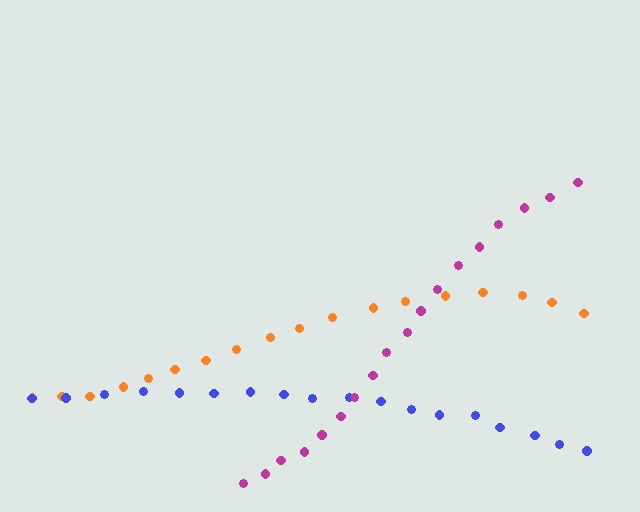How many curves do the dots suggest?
There are 3 distinct paths.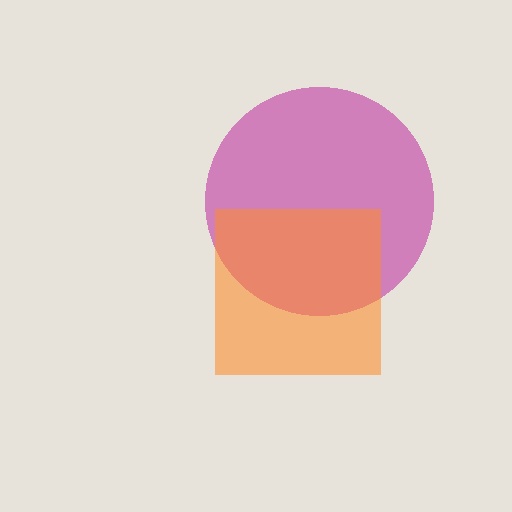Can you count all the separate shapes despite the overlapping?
Yes, there are 2 separate shapes.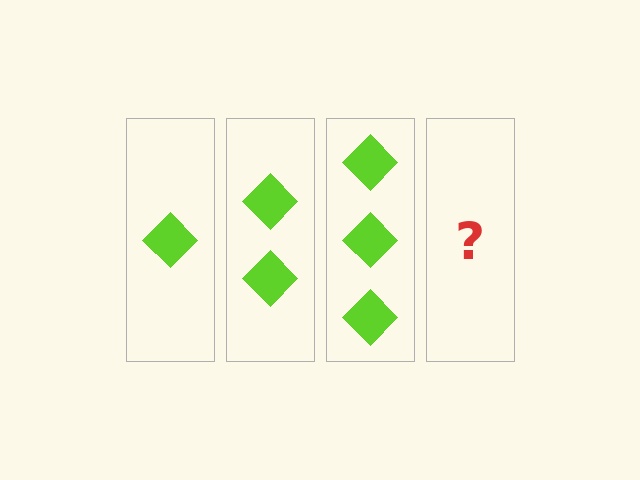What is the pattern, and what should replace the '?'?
The pattern is that each step adds one more diamond. The '?' should be 4 diamonds.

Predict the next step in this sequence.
The next step is 4 diamonds.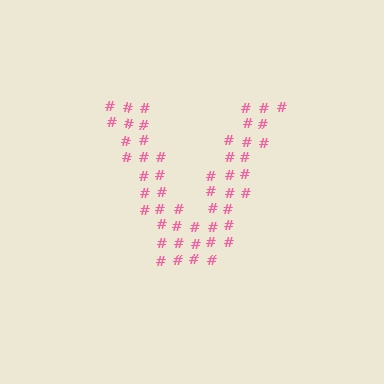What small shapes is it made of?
It is made of small hash symbols.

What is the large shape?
The large shape is the letter V.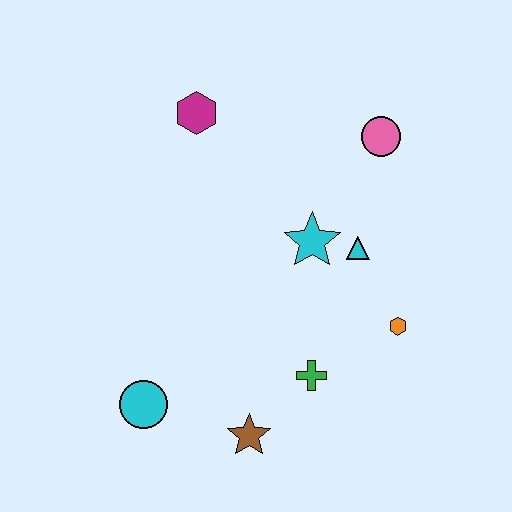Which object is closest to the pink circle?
The cyan triangle is closest to the pink circle.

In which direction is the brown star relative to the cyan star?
The brown star is below the cyan star.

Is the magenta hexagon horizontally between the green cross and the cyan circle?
Yes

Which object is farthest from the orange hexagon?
The magenta hexagon is farthest from the orange hexagon.